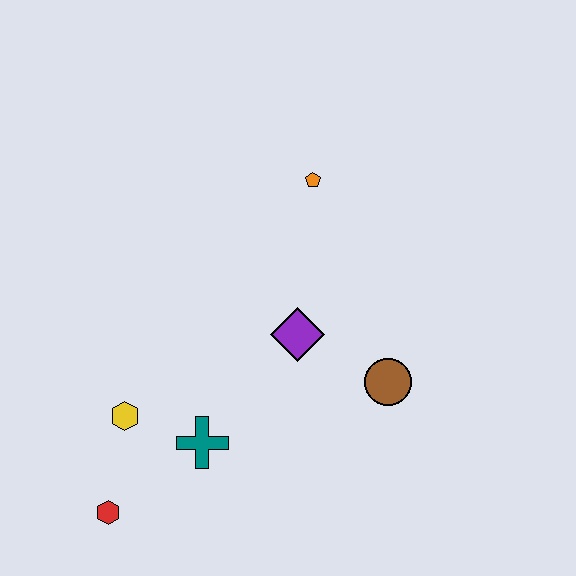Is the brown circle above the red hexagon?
Yes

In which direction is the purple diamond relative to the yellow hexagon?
The purple diamond is to the right of the yellow hexagon.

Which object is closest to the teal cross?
The yellow hexagon is closest to the teal cross.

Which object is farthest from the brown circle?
The red hexagon is farthest from the brown circle.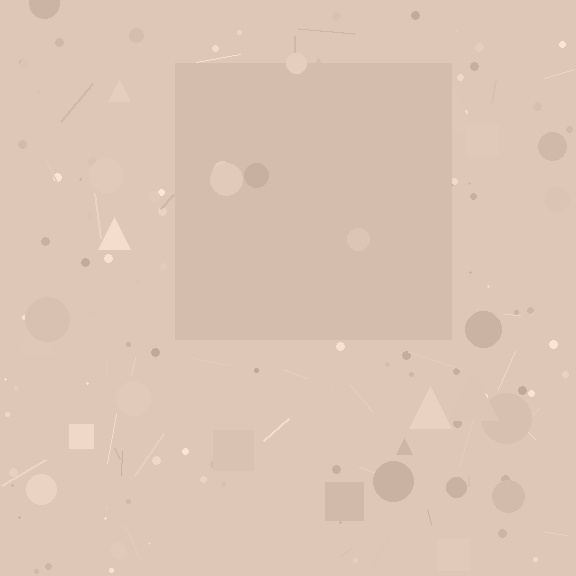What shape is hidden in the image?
A square is hidden in the image.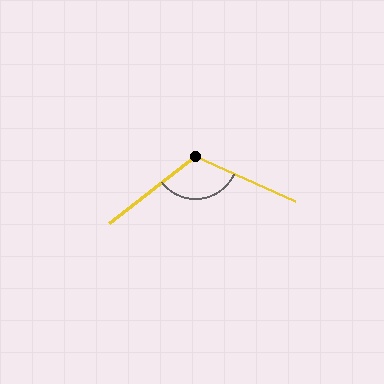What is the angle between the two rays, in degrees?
Approximately 118 degrees.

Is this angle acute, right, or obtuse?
It is obtuse.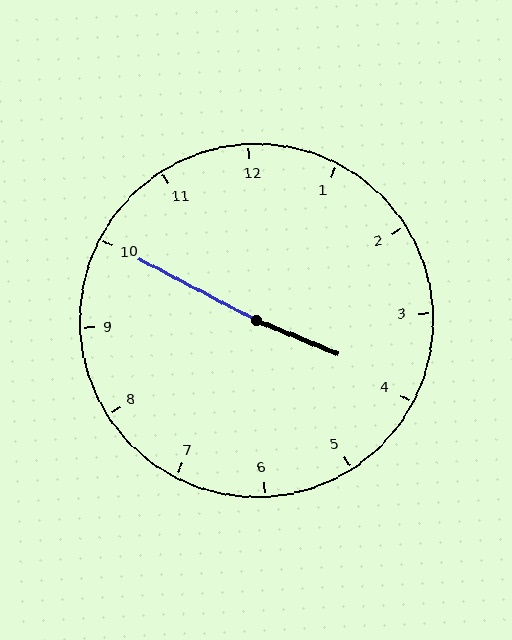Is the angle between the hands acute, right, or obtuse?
It is obtuse.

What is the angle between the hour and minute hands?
Approximately 175 degrees.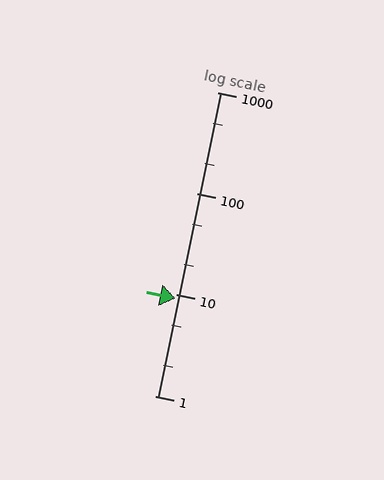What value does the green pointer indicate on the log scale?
The pointer indicates approximately 9.1.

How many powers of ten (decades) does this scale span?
The scale spans 3 decades, from 1 to 1000.